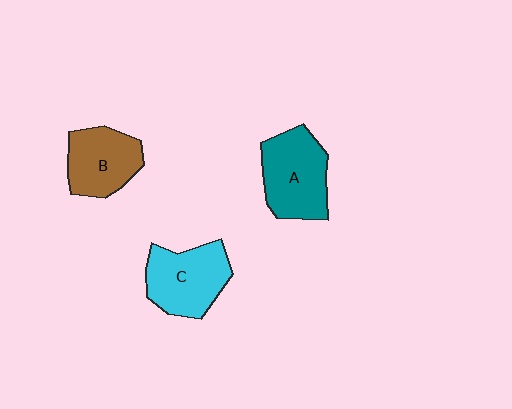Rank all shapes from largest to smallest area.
From largest to smallest: A (teal), C (cyan), B (brown).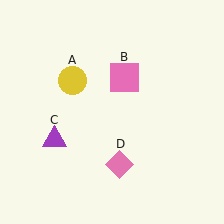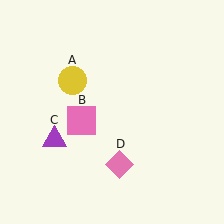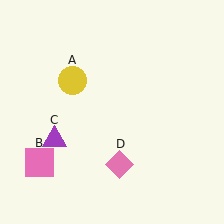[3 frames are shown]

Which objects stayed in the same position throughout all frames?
Yellow circle (object A) and purple triangle (object C) and pink diamond (object D) remained stationary.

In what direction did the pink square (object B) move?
The pink square (object B) moved down and to the left.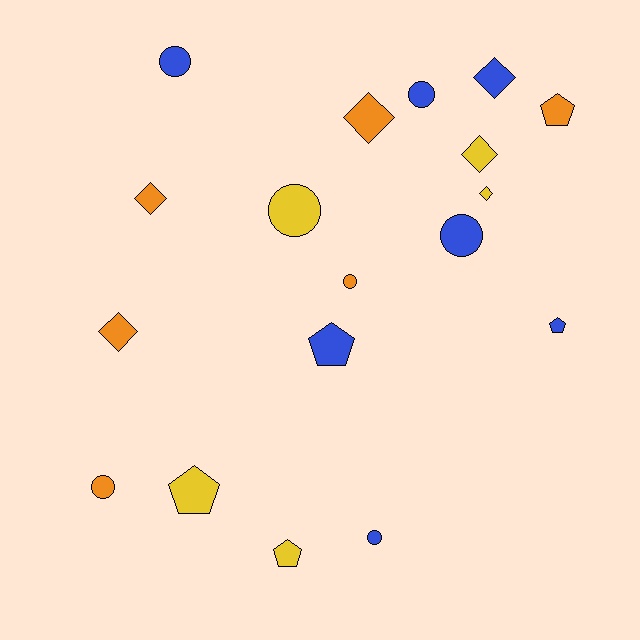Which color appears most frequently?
Blue, with 7 objects.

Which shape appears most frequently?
Circle, with 7 objects.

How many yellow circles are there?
There is 1 yellow circle.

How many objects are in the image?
There are 18 objects.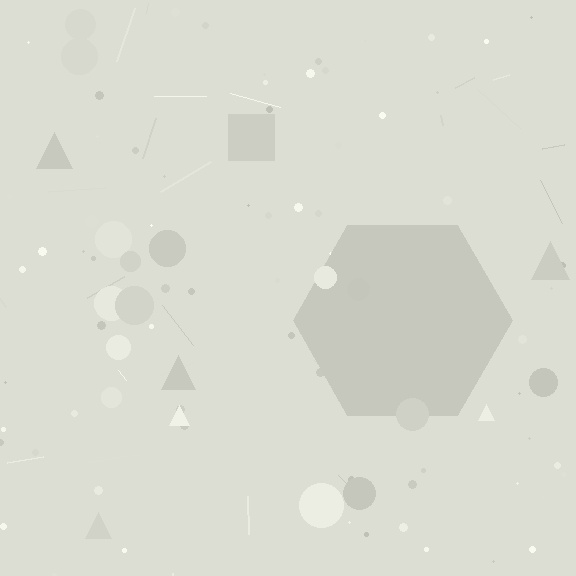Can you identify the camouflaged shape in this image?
The camouflaged shape is a hexagon.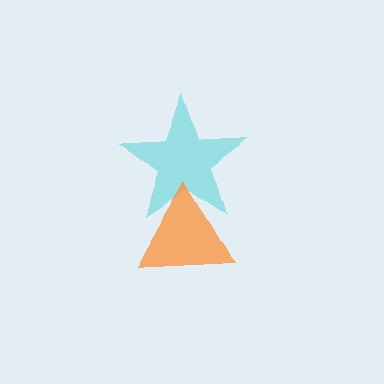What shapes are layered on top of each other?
The layered shapes are: a cyan star, an orange triangle.